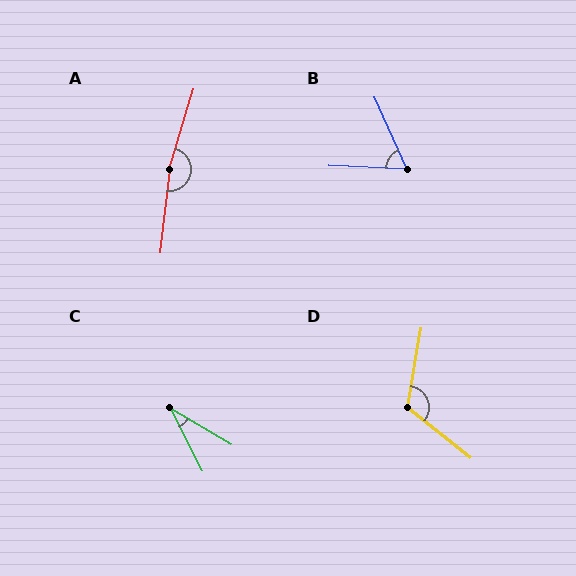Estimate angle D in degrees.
Approximately 119 degrees.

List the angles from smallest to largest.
C (32°), B (63°), D (119°), A (170°).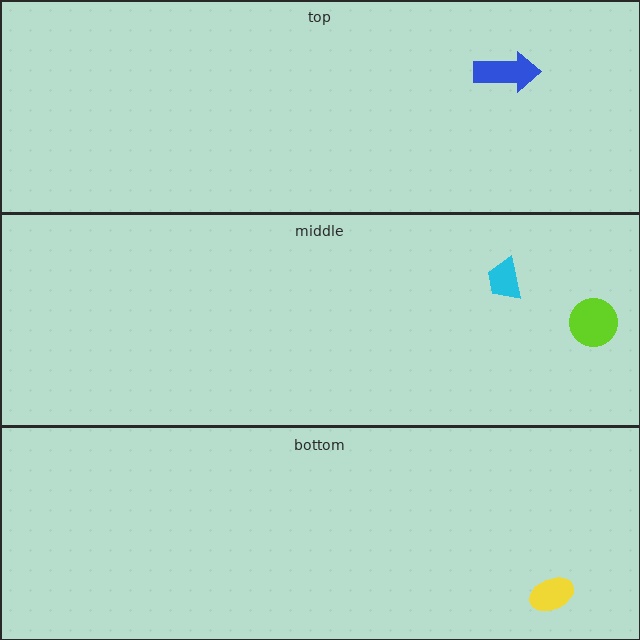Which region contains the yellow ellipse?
The bottom region.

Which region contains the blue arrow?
The top region.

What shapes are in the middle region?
The cyan trapezoid, the lime circle.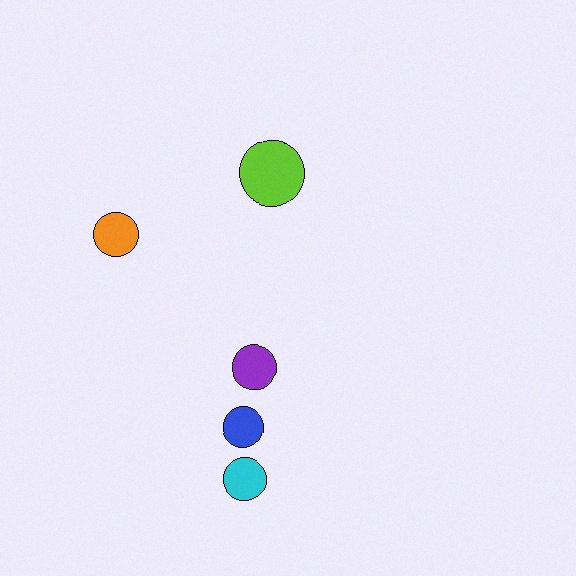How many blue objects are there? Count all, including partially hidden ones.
There is 1 blue object.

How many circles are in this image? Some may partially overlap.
There are 5 circles.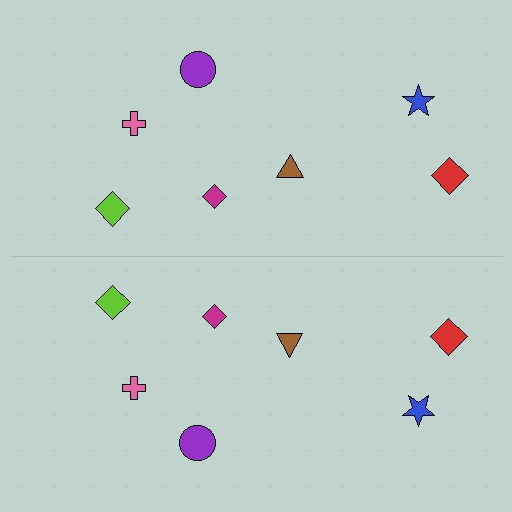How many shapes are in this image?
There are 14 shapes in this image.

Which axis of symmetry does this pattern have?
The pattern has a horizontal axis of symmetry running through the center of the image.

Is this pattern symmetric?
Yes, this pattern has bilateral (reflection) symmetry.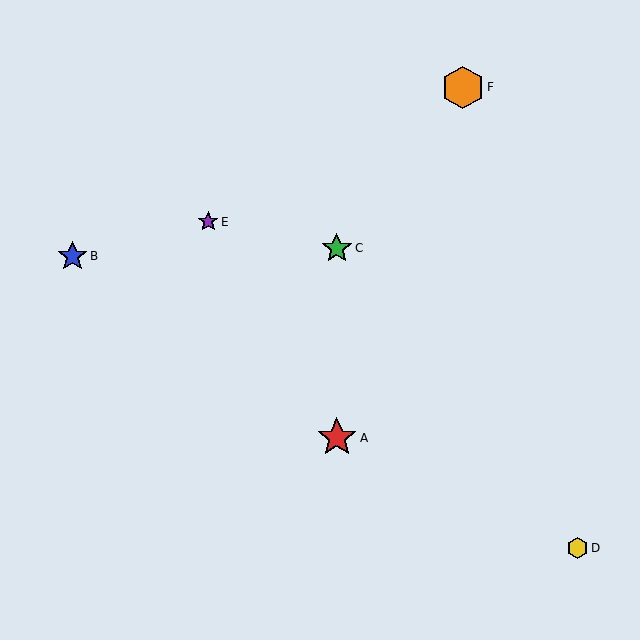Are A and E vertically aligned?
No, A is at x≈337 and E is at x≈208.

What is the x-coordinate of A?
Object A is at x≈337.